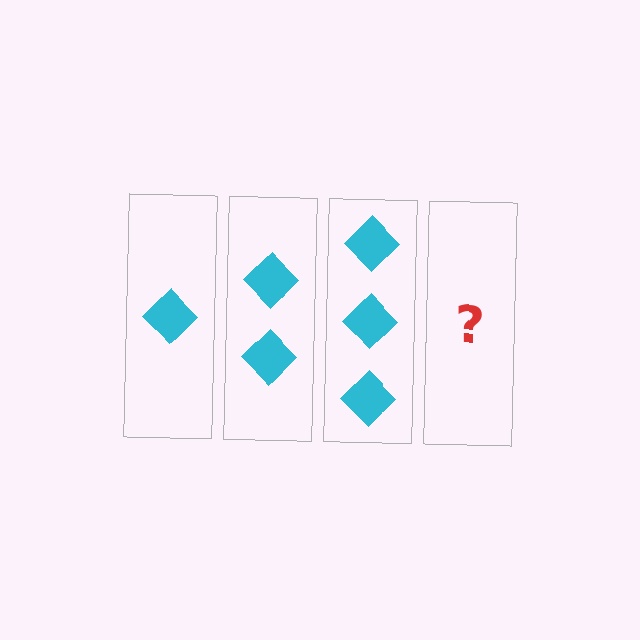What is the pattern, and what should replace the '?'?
The pattern is that each step adds one more diamond. The '?' should be 4 diamonds.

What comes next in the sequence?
The next element should be 4 diamonds.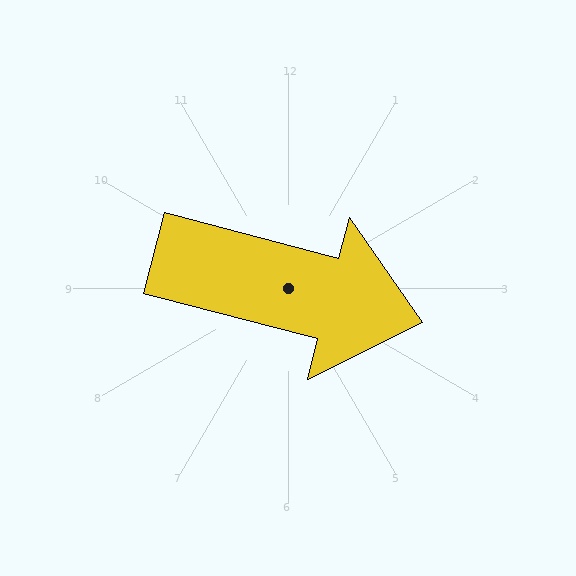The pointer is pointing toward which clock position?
Roughly 3 o'clock.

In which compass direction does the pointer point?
East.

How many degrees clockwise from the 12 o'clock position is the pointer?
Approximately 105 degrees.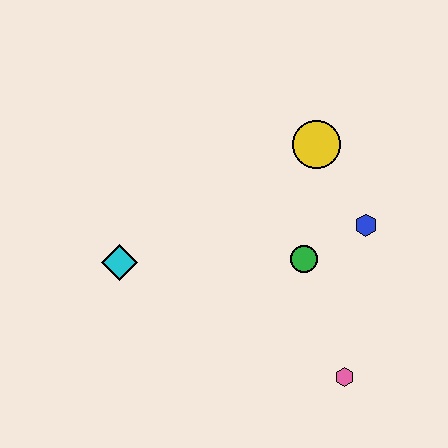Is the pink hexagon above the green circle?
No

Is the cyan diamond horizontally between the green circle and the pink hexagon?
No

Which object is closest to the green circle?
The blue hexagon is closest to the green circle.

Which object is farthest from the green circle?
The cyan diamond is farthest from the green circle.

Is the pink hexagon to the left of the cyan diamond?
No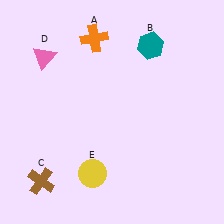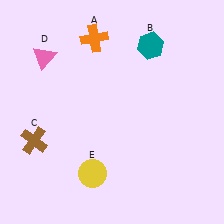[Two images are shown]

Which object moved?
The brown cross (C) moved up.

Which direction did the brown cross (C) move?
The brown cross (C) moved up.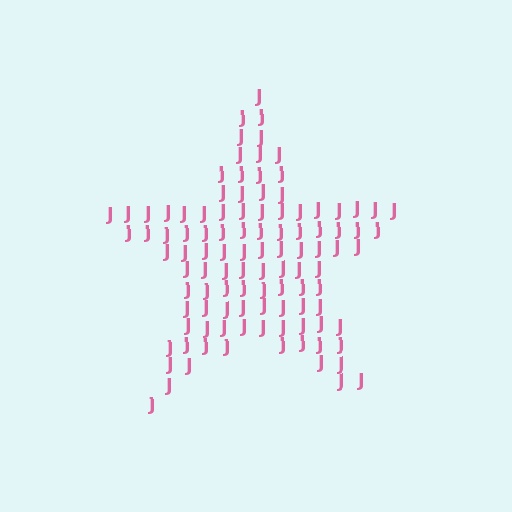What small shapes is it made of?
It is made of small letter J's.